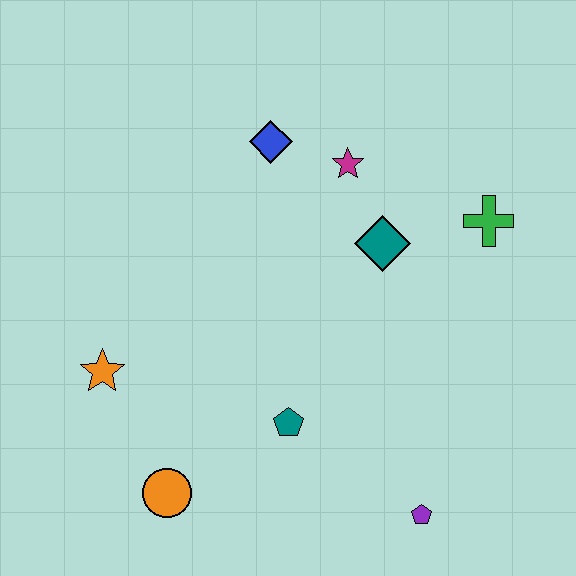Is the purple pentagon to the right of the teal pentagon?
Yes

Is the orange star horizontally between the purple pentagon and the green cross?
No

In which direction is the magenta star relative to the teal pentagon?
The magenta star is above the teal pentagon.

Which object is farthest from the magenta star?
The orange circle is farthest from the magenta star.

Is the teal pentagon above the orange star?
No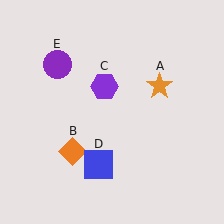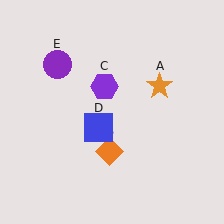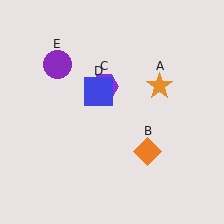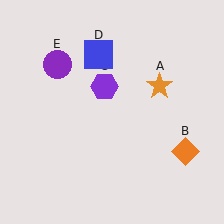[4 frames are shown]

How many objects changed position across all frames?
2 objects changed position: orange diamond (object B), blue square (object D).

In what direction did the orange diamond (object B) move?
The orange diamond (object B) moved right.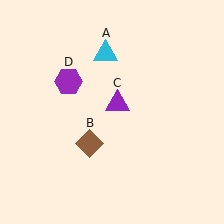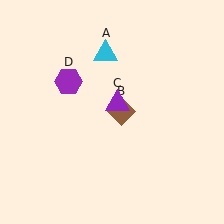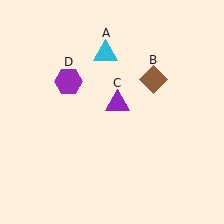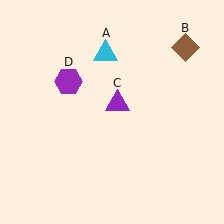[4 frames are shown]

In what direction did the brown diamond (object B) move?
The brown diamond (object B) moved up and to the right.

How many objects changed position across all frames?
1 object changed position: brown diamond (object B).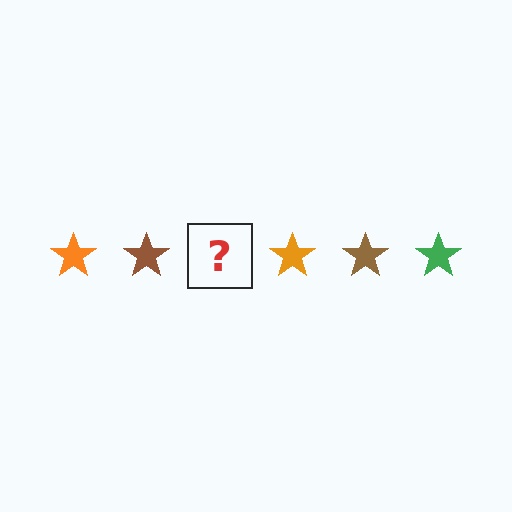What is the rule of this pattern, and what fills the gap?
The rule is that the pattern cycles through orange, brown, green stars. The gap should be filled with a green star.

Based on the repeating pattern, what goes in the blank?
The blank should be a green star.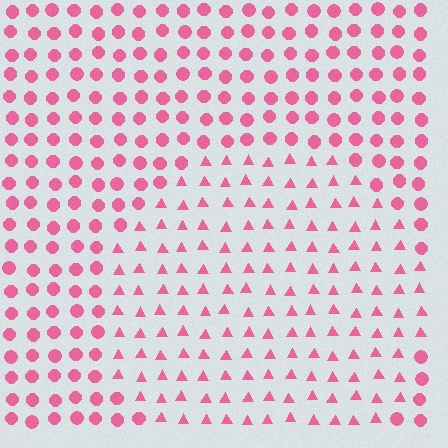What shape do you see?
I see a circle.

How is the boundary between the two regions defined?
The boundary is defined by a change in element shape: triangles inside vs. circles outside. All elements share the same color and spacing.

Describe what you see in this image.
The image is filled with small pink elements arranged in a uniform grid. A circle-shaped region contains triangles, while the surrounding area contains circles. The boundary is defined purely by the change in element shape.